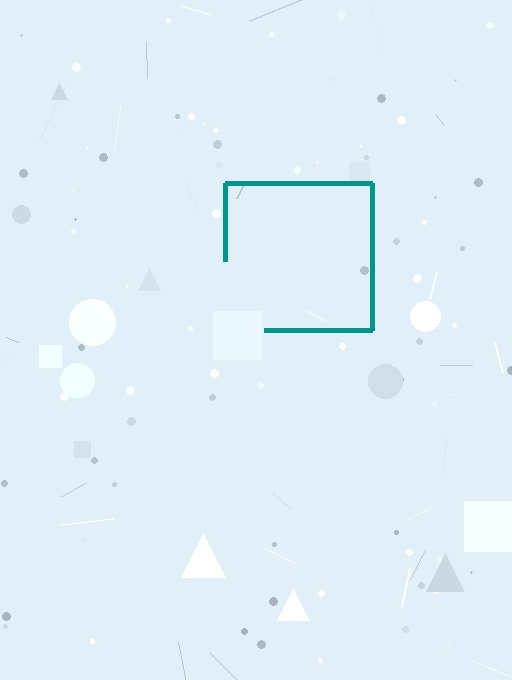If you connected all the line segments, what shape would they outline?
They would outline a square.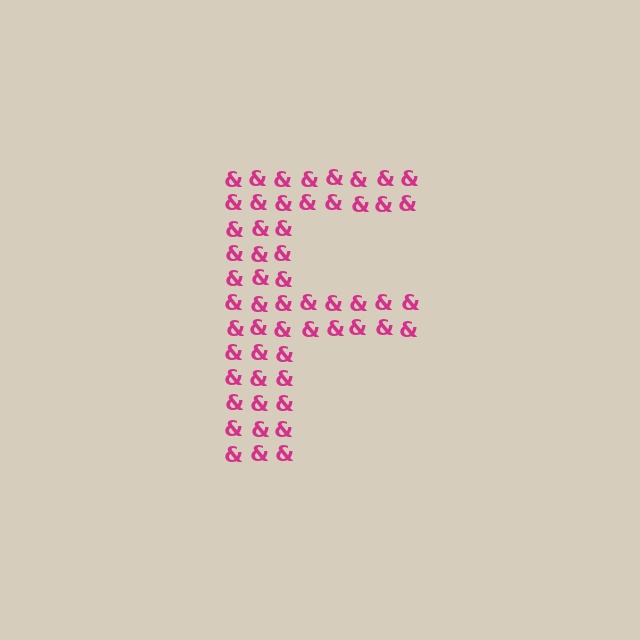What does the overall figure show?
The overall figure shows the letter F.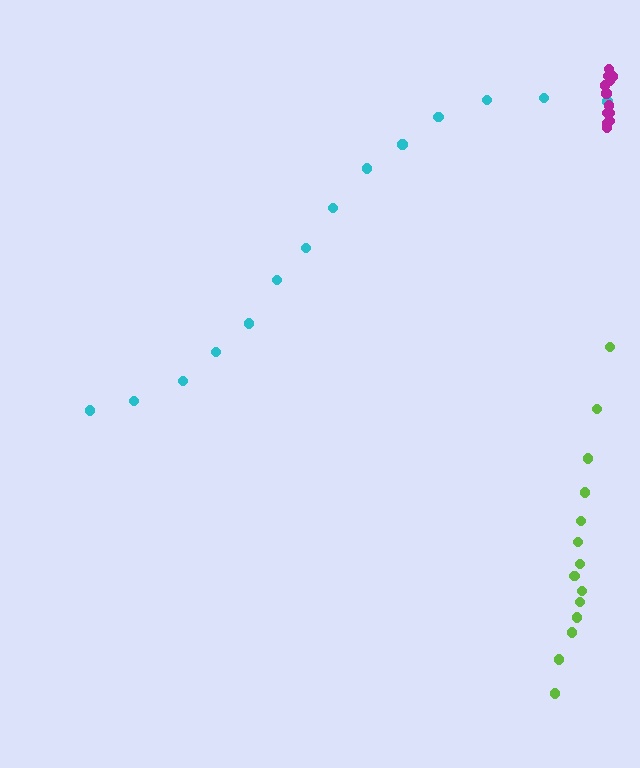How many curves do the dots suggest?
There are 3 distinct paths.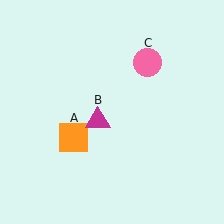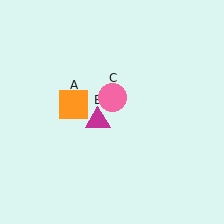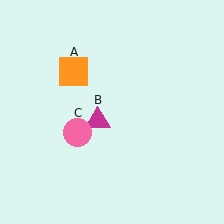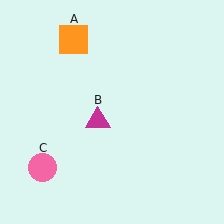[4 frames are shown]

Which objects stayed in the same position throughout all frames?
Magenta triangle (object B) remained stationary.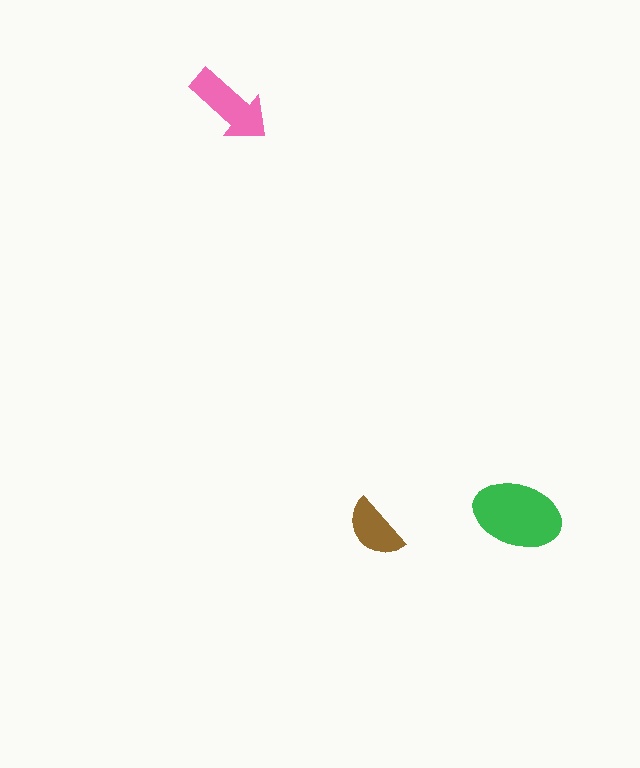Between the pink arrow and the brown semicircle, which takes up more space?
The pink arrow.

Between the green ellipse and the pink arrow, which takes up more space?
The green ellipse.